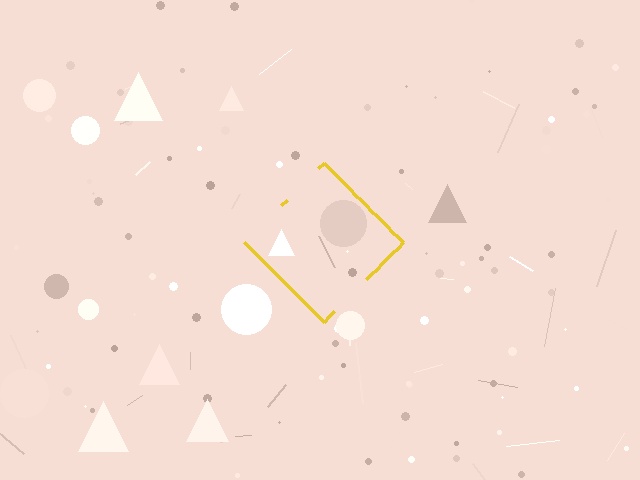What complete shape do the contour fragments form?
The contour fragments form a diamond.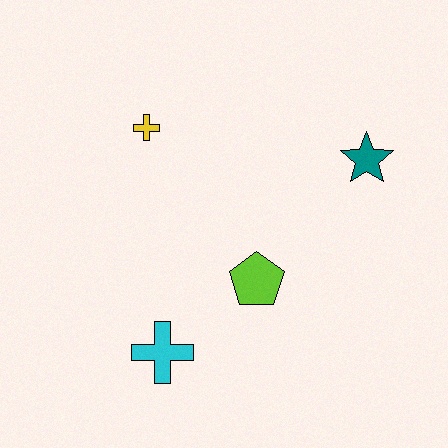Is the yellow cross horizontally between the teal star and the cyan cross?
No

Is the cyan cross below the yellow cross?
Yes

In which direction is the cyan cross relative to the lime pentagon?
The cyan cross is to the left of the lime pentagon.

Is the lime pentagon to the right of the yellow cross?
Yes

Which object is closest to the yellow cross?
The lime pentagon is closest to the yellow cross.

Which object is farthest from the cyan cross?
The teal star is farthest from the cyan cross.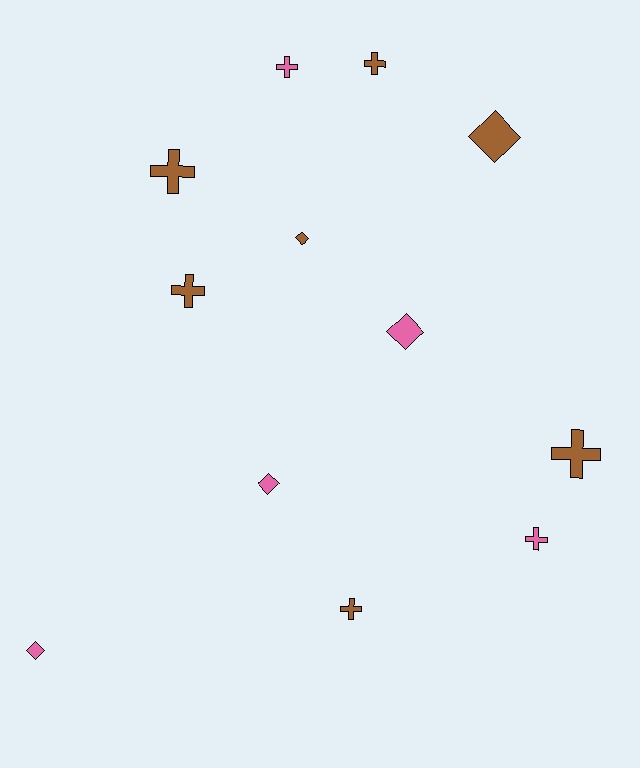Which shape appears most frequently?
Cross, with 7 objects.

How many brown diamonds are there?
There are 2 brown diamonds.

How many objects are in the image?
There are 12 objects.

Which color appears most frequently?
Brown, with 7 objects.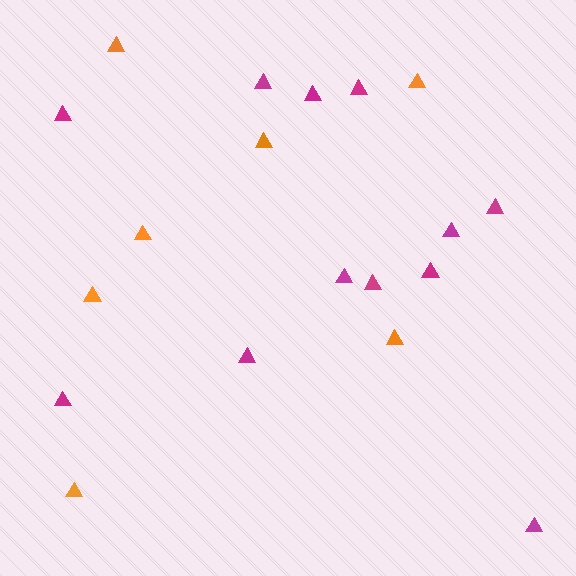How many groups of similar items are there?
There are 2 groups: one group of magenta triangles (12) and one group of orange triangles (7).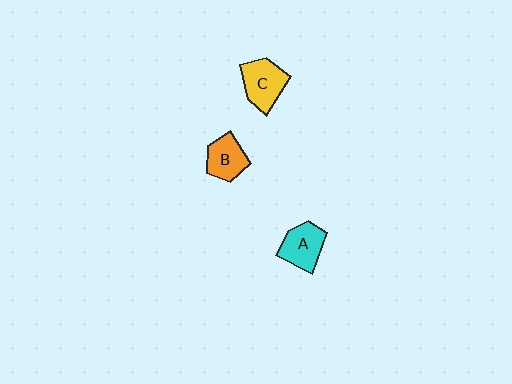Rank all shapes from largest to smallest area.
From largest to smallest: C (yellow), A (cyan), B (orange).